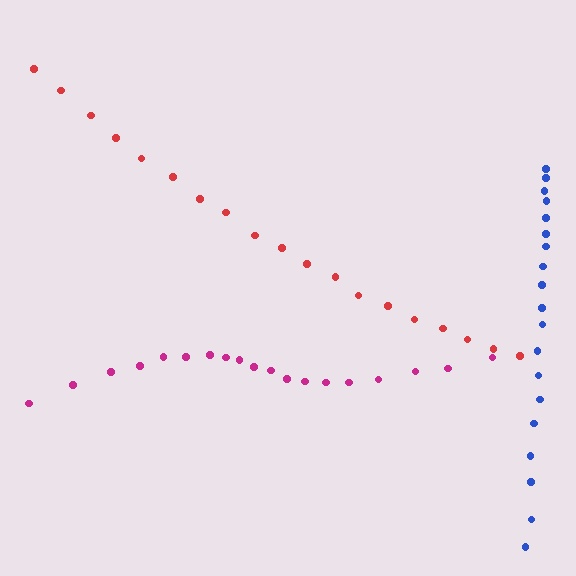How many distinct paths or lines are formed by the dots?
There are 3 distinct paths.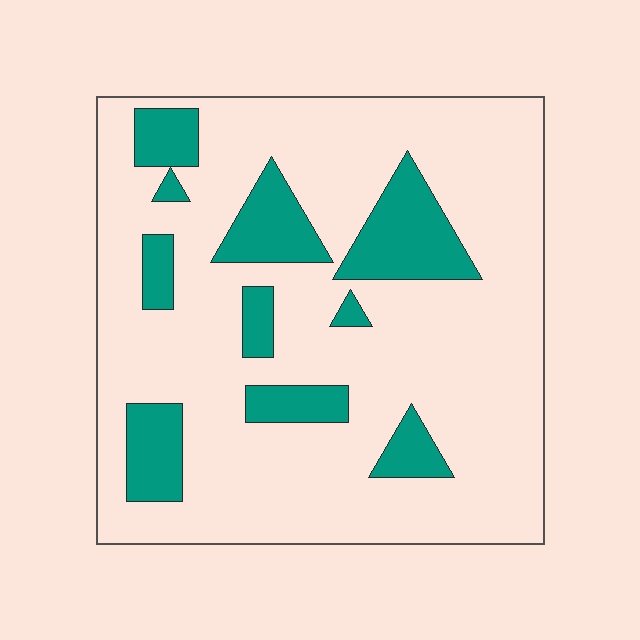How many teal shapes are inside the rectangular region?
10.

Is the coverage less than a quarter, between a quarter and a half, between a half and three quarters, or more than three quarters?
Less than a quarter.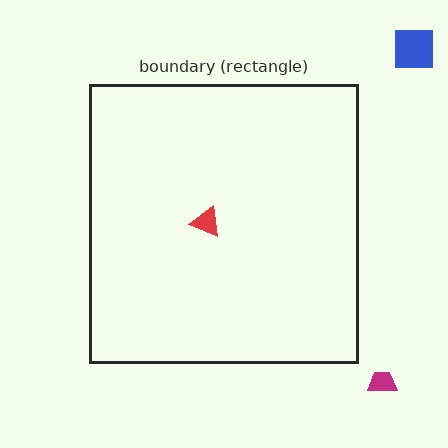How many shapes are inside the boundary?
1 inside, 2 outside.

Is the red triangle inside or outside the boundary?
Inside.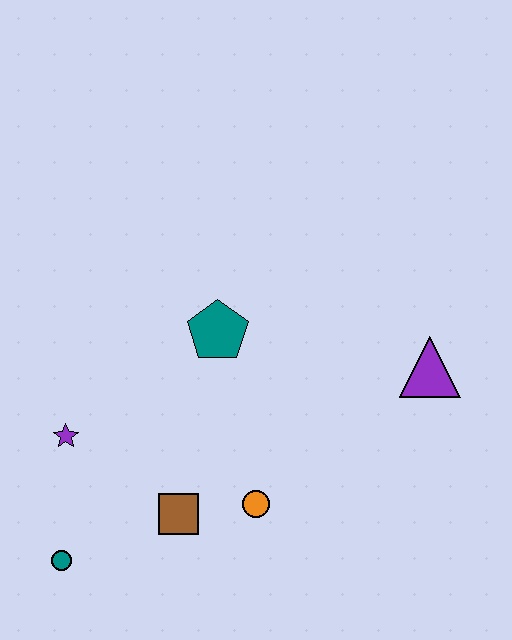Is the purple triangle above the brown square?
Yes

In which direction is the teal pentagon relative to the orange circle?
The teal pentagon is above the orange circle.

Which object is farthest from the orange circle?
The purple triangle is farthest from the orange circle.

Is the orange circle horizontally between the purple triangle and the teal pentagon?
Yes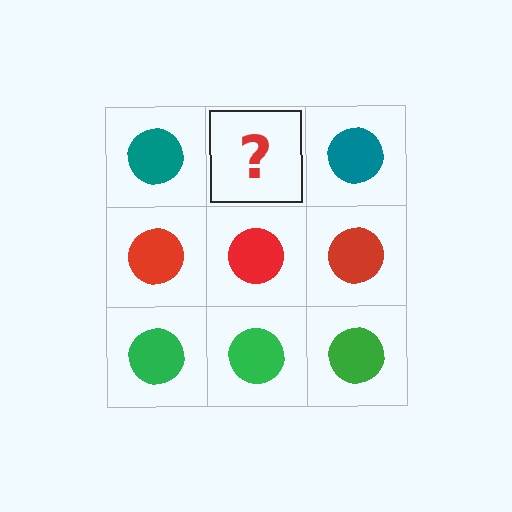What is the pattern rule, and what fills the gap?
The rule is that each row has a consistent color. The gap should be filled with a teal circle.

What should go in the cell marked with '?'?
The missing cell should contain a teal circle.